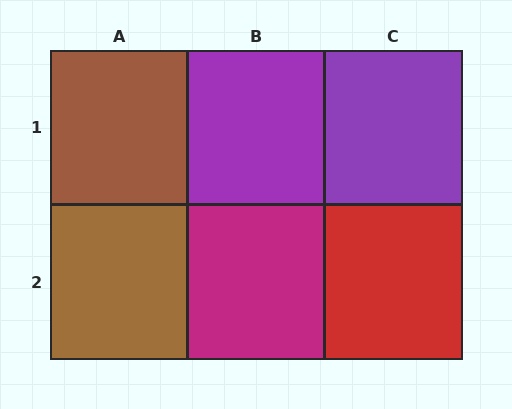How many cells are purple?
2 cells are purple.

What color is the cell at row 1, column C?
Purple.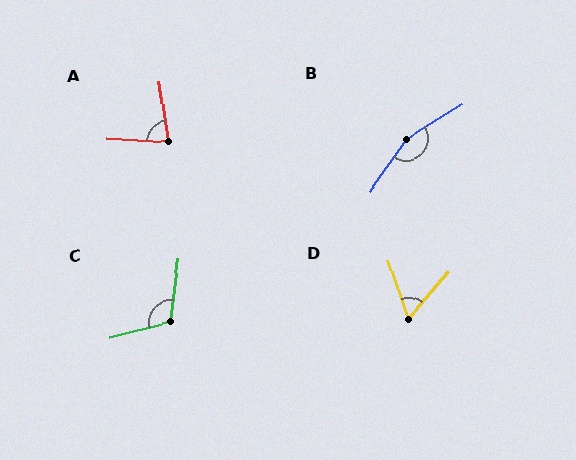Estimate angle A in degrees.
Approximately 79 degrees.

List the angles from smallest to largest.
D (59°), A (79°), C (112°), B (157°).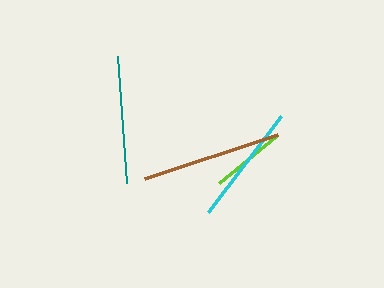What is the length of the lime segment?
The lime segment is approximately 74 pixels long.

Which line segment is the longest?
The brown line is the longest at approximately 140 pixels.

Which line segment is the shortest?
The lime line is the shortest at approximately 74 pixels.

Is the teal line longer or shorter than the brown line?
The brown line is longer than the teal line.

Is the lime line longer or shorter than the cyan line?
The cyan line is longer than the lime line.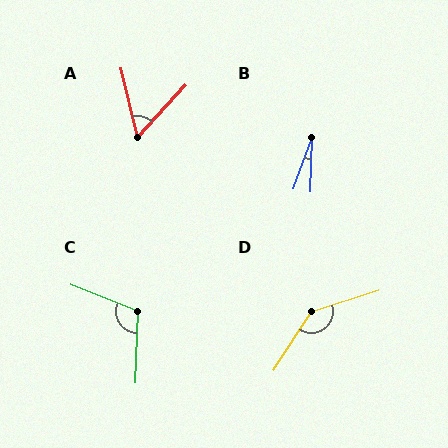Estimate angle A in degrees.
Approximately 56 degrees.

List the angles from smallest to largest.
B (18°), A (56°), C (110°), D (140°).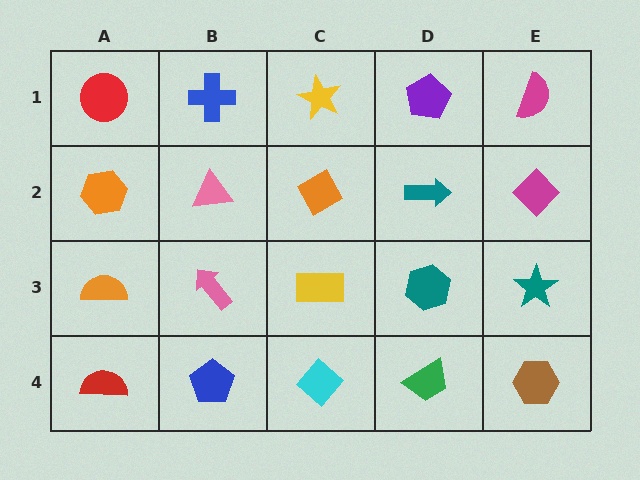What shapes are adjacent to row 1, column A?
An orange hexagon (row 2, column A), a blue cross (row 1, column B).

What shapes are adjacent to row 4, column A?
An orange semicircle (row 3, column A), a blue pentagon (row 4, column B).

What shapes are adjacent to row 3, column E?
A magenta diamond (row 2, column E), a brown hexagon (row 4, column E), a teal hexagon (row 3, column D).